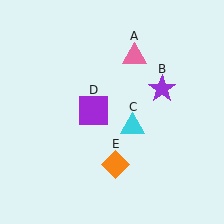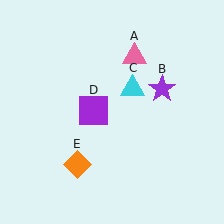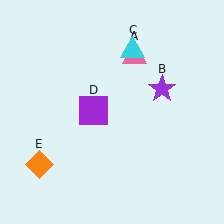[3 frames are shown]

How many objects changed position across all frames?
2 objects changed position: cyan triangle (object C), orange diamond (object E).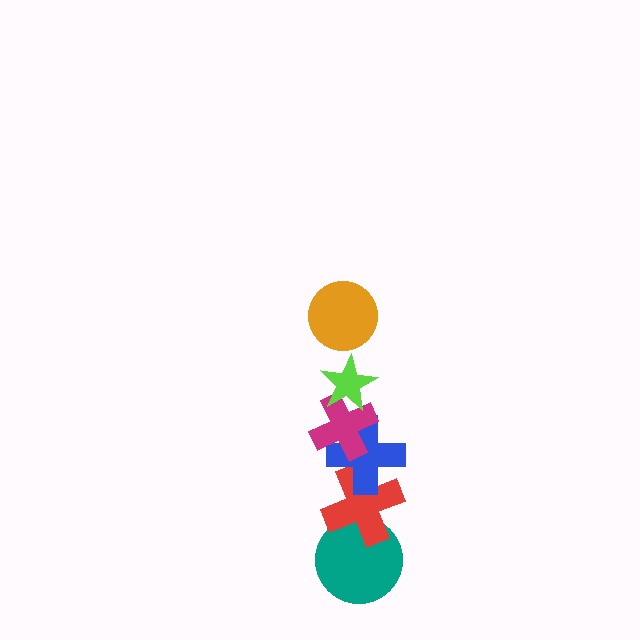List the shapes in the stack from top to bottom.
From top to bottom: the orange circle, the lime star, the magenta cross, the blue cross, the red cross, the teal circle.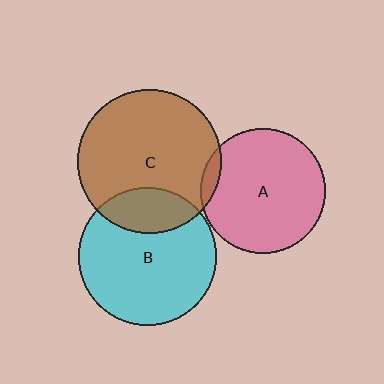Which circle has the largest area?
Circle C (brown).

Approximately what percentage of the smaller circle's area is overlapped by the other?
Approximately 5%.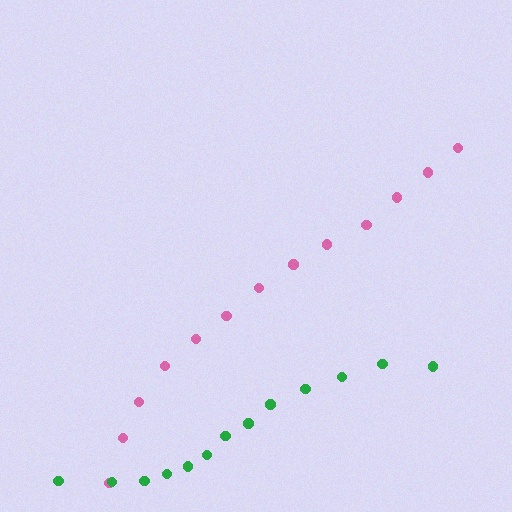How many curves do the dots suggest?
There are 2 distinct paths.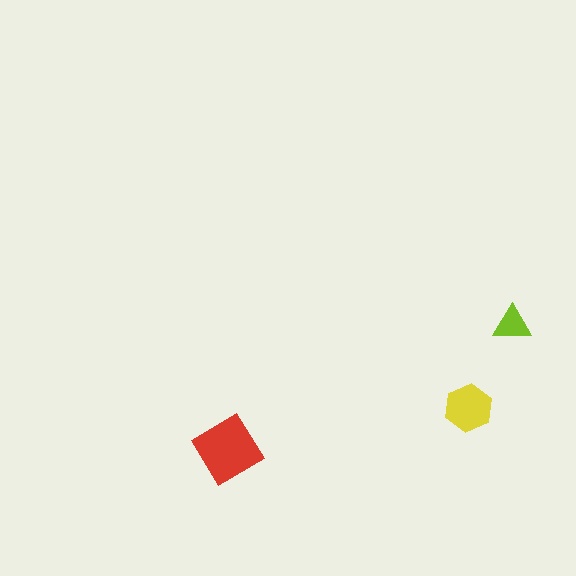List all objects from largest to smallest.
The red diamond, the yellow hexagon, the lime triangle.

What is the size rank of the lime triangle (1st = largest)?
3rd.